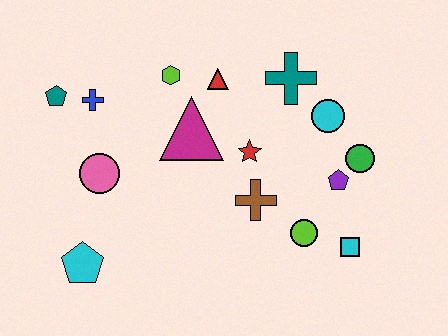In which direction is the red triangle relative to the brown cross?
The red triangle is above the brown cross.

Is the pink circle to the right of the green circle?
No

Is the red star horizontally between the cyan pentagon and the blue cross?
No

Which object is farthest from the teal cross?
The cyan pentagon is farthest from the teal cross.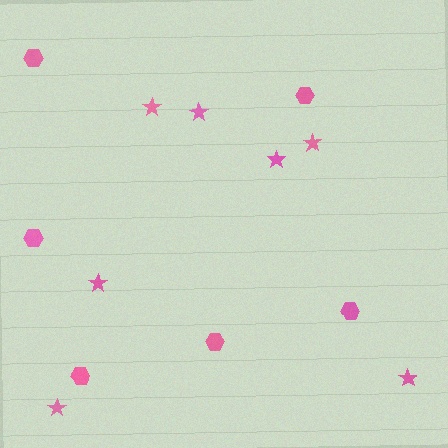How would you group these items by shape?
There are 2 groups: one group of stars (7) and one group of hexagons (6).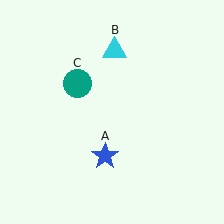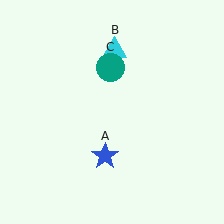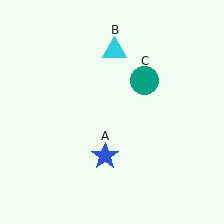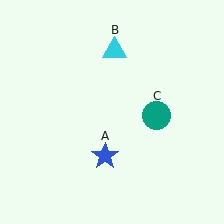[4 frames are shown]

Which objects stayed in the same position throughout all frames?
Blue star (object A) and cyan triangle (object B) remained stationary.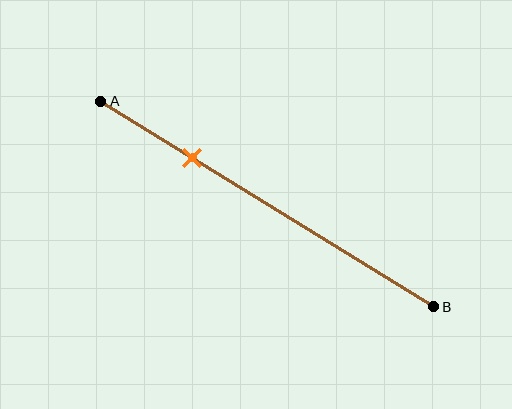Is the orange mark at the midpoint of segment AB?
No, the mark is at about 30% from A, not at the 50% midpoint.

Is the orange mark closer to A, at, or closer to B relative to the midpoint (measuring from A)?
The orange mark is closer to point A than the midpoint of segment AB.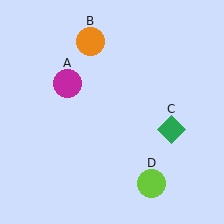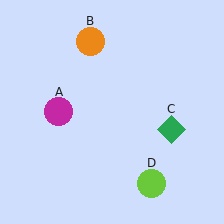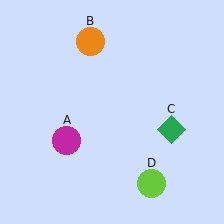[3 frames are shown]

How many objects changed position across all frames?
1 object changed position: magenta circle (object A).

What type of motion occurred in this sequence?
The magenta circle (object A) rotated counterclockwise around the center of the scene.